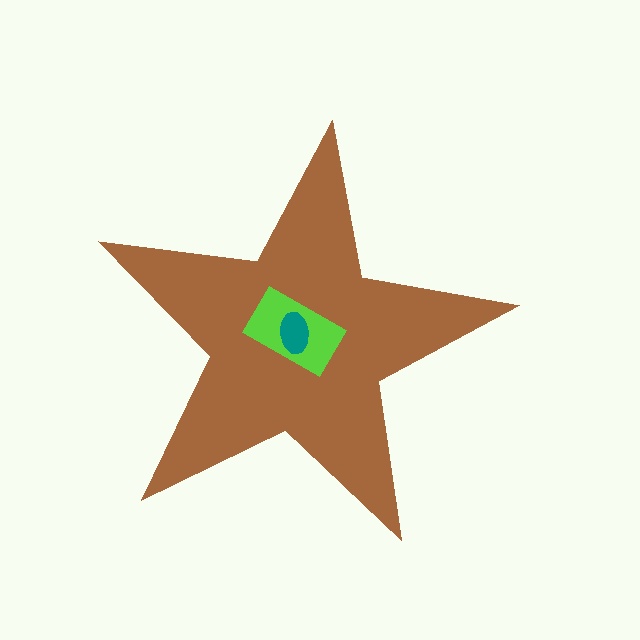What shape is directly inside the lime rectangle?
The teal ellipse.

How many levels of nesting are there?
3.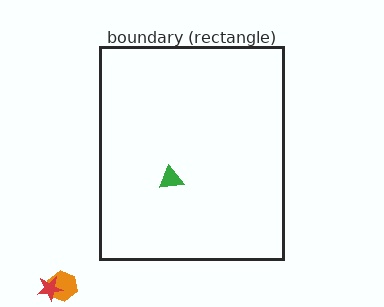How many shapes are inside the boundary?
1 inside, 2 outside.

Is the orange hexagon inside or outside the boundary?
Outside.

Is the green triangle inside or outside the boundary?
Inside.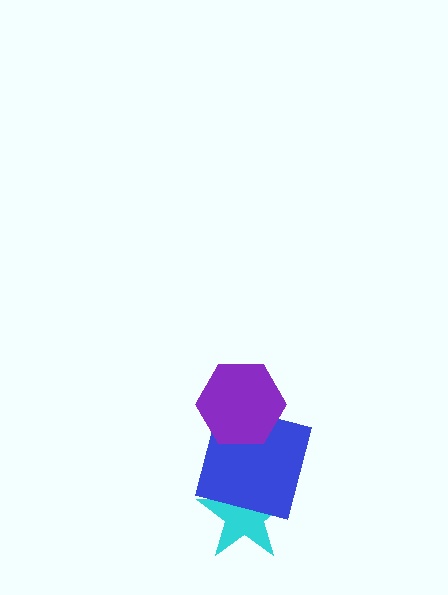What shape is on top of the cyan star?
The blue square is on top of the cyan star.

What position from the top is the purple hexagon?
The purple hexagon is 1st from the top.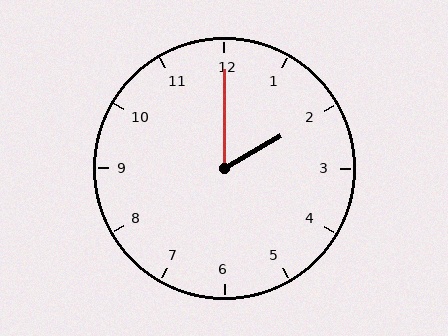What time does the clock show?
2:00.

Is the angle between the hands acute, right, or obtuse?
It is acute.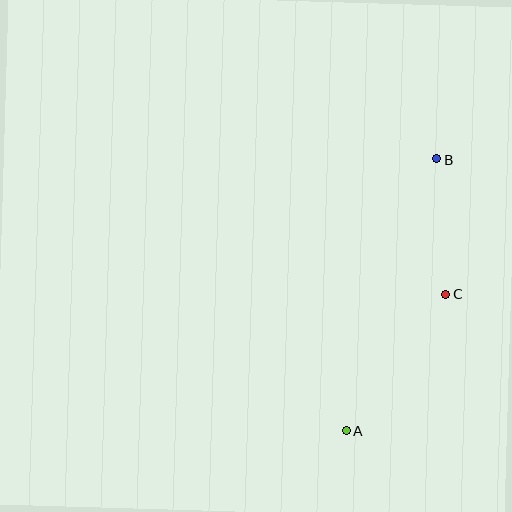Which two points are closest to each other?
Points B and C are closest to each other.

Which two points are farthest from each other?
Points A and B are farthest from each other.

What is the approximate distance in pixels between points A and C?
The distance between A and C is approximately 169 pixels.